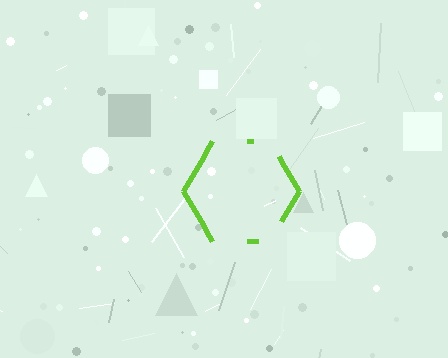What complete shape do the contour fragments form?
The contour fragments form a hexagon.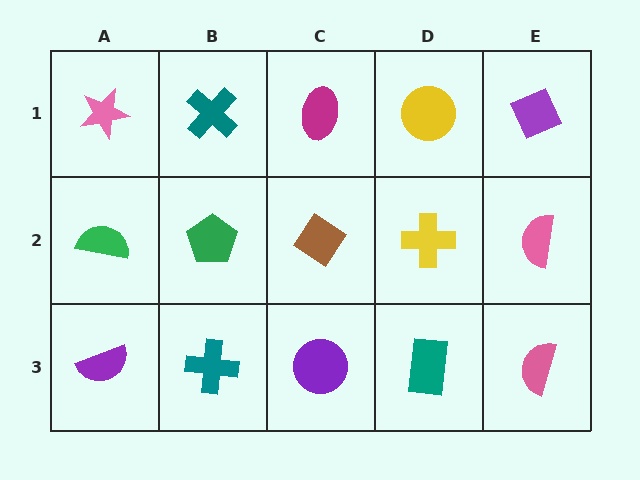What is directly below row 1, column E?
A pink semicircle.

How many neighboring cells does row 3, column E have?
2.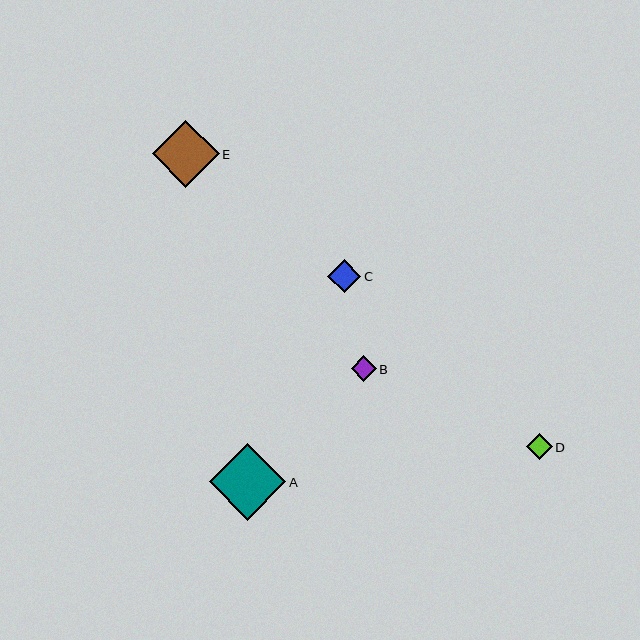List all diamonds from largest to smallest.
From largest to smallest: A, E, C, D, B.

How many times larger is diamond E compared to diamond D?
Diamond E is approximately 2.5 times the size of diamond D.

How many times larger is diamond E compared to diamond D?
Diamond E is approximately 2.5 times the size of diamond D.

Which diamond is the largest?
Diamond A is the largest with a size of approximately 77 pixels.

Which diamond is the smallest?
Diamond B is the smallest with a size of approximately 25 pixels.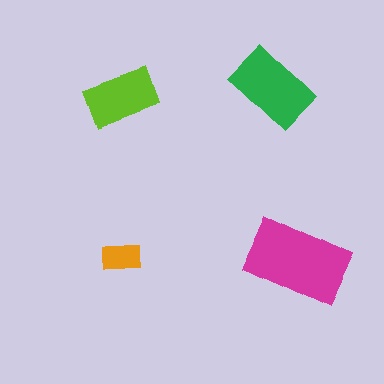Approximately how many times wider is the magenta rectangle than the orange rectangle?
About 2.5 times wider.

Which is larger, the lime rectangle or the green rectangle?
The green one.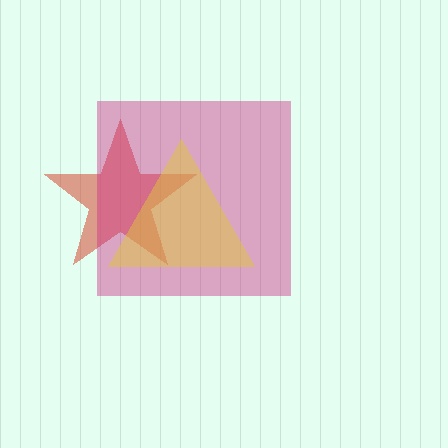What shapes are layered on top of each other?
The layered shapes are: a red star, a magenta square, a yellow triangle.